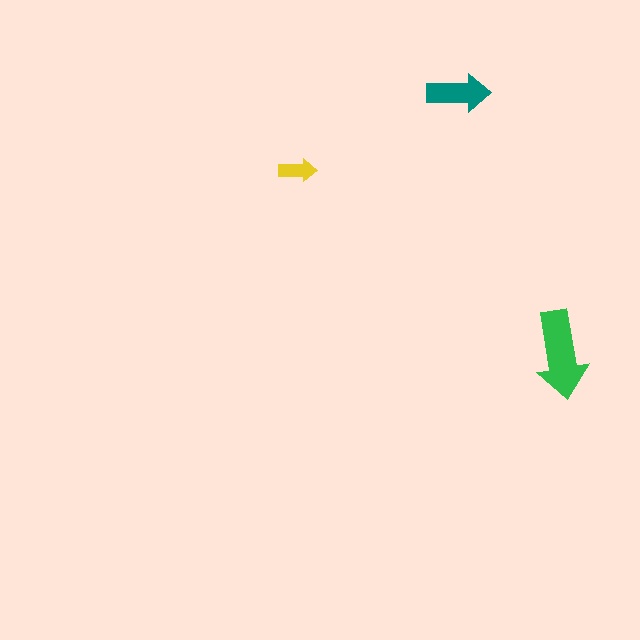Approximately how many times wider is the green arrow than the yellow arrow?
About 2.5 times wider.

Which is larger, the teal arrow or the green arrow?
The green one.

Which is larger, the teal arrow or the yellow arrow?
The teal one.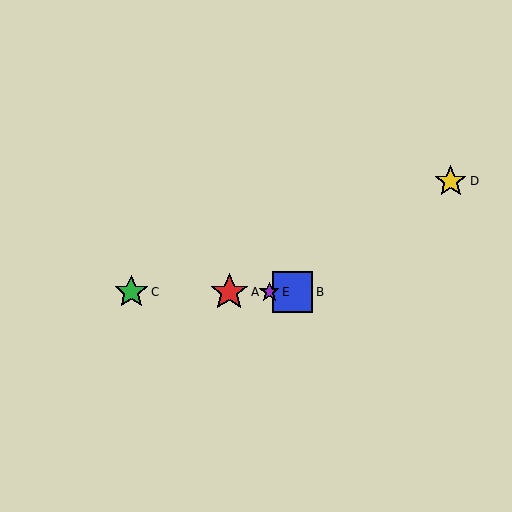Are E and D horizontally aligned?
No, E is at y≈292 and D is at y≈181.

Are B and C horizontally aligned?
Yes, both are at y≈292.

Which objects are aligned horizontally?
Objects A, B, C, E are aligned horizontally.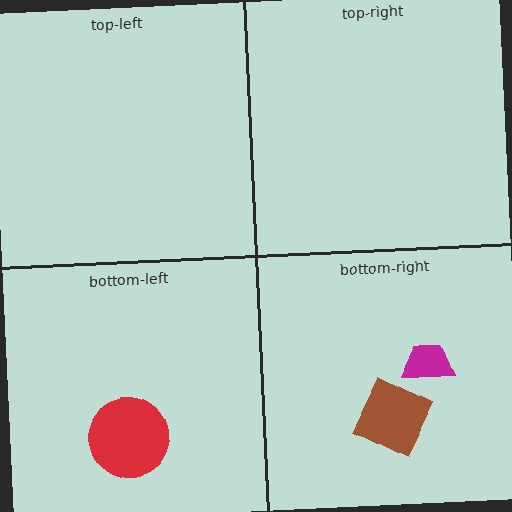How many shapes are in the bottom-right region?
2.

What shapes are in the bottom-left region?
The red circle.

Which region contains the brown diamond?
The bottom-right region.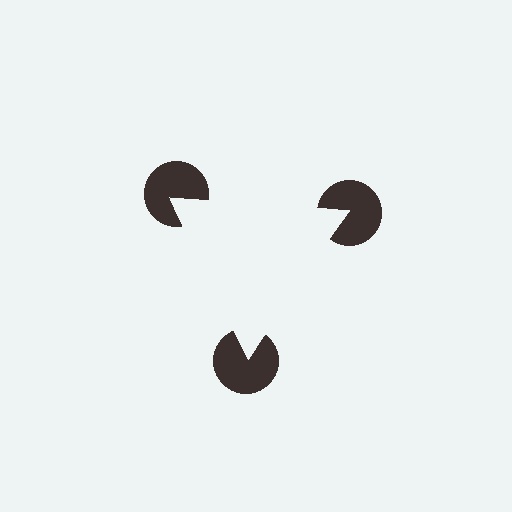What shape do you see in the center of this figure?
An illusory triangle — its edges are inferred from the aligned wedge cuts in the pac-man discs, not physically drawn.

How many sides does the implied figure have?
3 sides.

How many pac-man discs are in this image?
There are 3 — one at each vertex of the illusory triangle.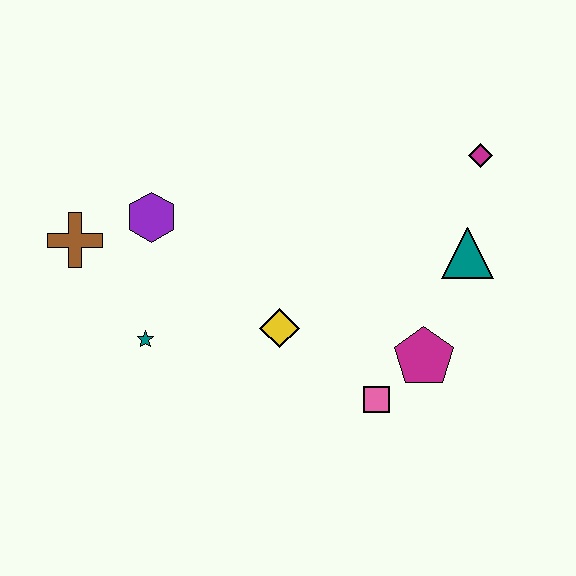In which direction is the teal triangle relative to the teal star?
The teal triangle is to the right of the teal star.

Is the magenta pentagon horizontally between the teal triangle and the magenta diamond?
No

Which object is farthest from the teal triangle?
The brown cross is farthest from the teal triangle.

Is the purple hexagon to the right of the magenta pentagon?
No